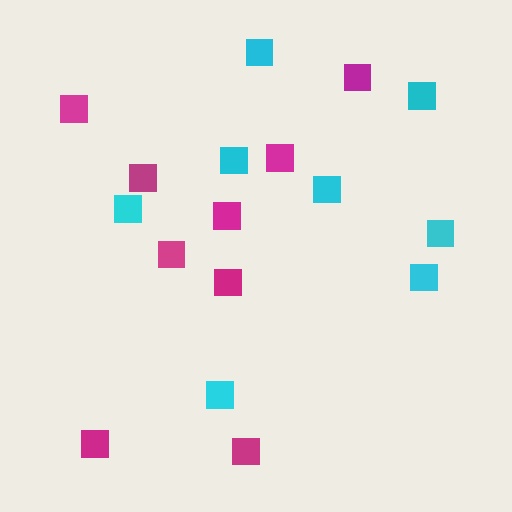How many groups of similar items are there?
There are 2 groups: one group of magenta squares (9) and one group of cyan squares (8).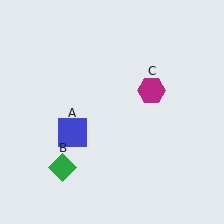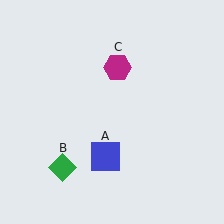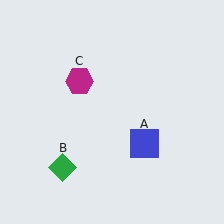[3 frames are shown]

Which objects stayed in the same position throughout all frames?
Green diamond (object B) remained stationary.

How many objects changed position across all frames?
2 objects changed position: blue square (object A), magenta hexagon (object C).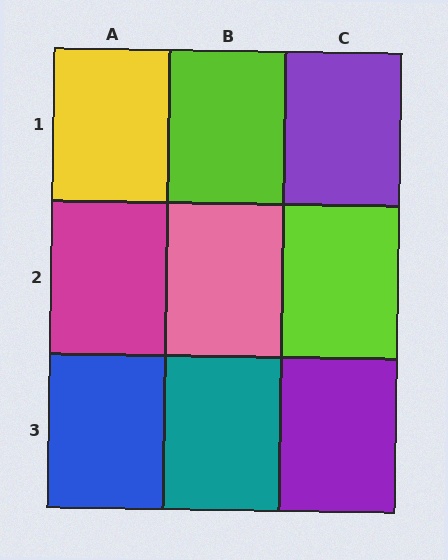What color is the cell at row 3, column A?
Blue.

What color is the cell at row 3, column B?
Teal.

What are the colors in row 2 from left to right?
Magenta, pink, lime.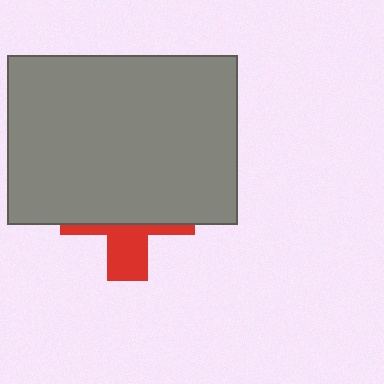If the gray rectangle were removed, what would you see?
You would see the complete red cross.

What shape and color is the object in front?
The object in front is a gray rectangle.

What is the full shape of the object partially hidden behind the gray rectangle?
The partially hidden object is a red cross.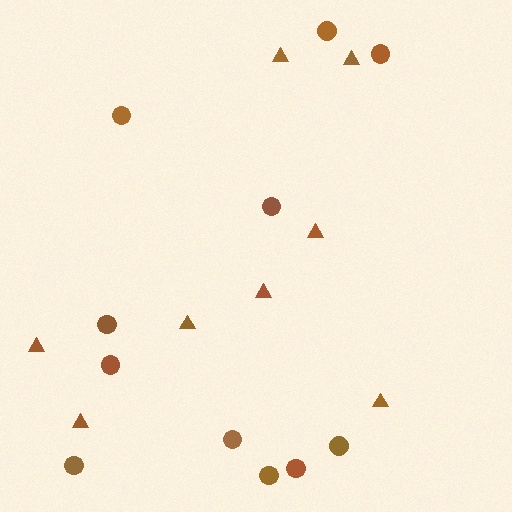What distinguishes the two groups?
There are 2 groups: one group of circles (11) and one group of triangles (8).